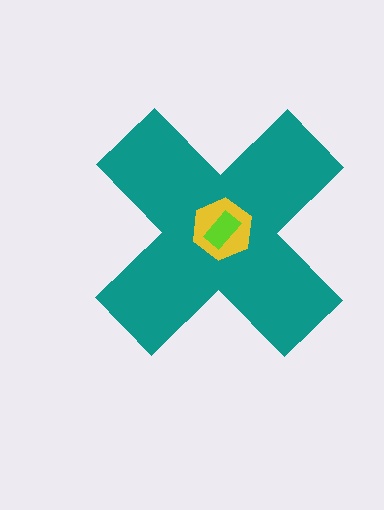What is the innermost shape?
The lime rectangle.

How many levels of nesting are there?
3.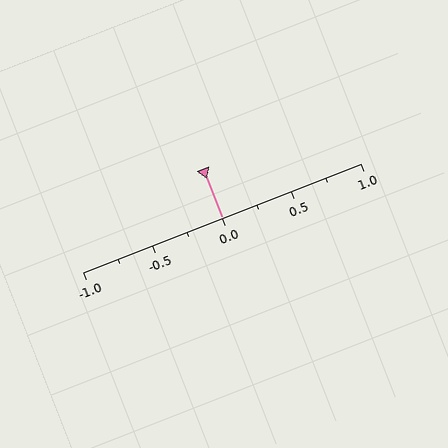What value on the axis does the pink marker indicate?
The marker indicates approximately 0.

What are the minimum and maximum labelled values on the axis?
The axis runs from -1.0 to 1.0.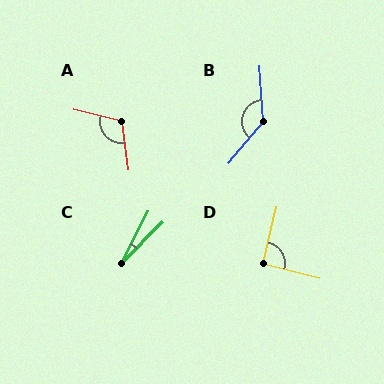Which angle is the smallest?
C, at approximately 18 degrees.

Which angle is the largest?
B, at approximately 137 degrees.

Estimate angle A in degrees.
Approximately 112 degrees.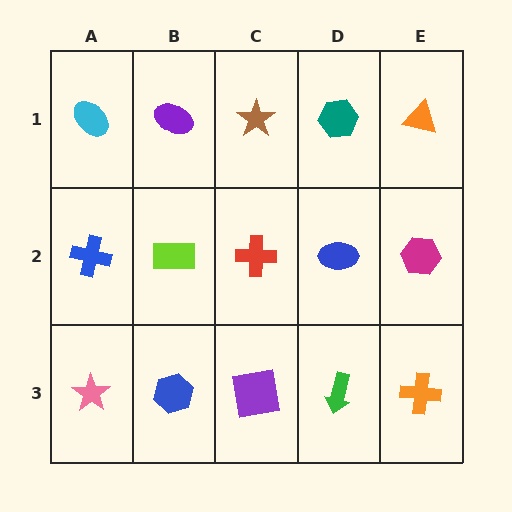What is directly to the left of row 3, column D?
A purple square.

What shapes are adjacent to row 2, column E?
An orange triangle (row 1, column E), an orange cross (row 3, column E), a blue ellipse (row 2, column D).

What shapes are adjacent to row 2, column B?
A purple ellipse (row 1, column B), a blue hexagon (row 3, column B), a blue cross (row 2, column A), a red cross (row 2, column C).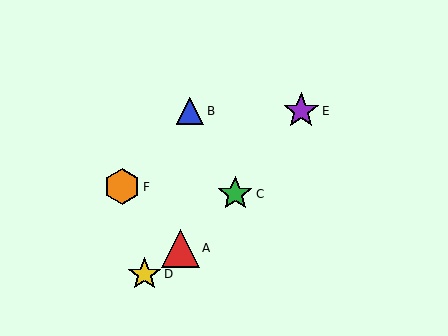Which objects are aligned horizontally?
Objects B, E are aligned horizontally.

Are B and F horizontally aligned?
No, B is at y≈111 and F is at y≈187.